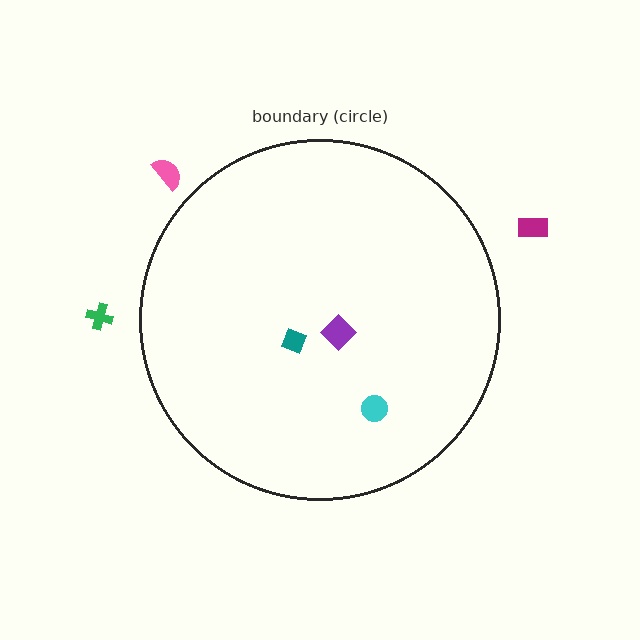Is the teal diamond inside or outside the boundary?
Inside.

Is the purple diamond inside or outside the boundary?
Inside.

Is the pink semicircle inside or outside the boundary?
Outside.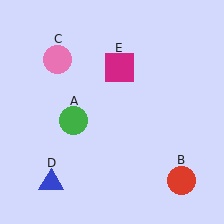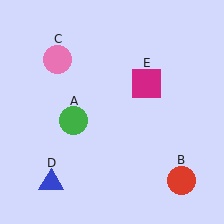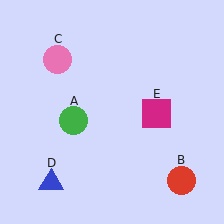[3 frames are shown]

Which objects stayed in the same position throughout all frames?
Green circle (object A) and red circle (object B) and pink circle (object C) and blue triangle (object D) remained stationary.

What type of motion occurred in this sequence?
The magenta square (object E) rotated clockwise around the center of the scene.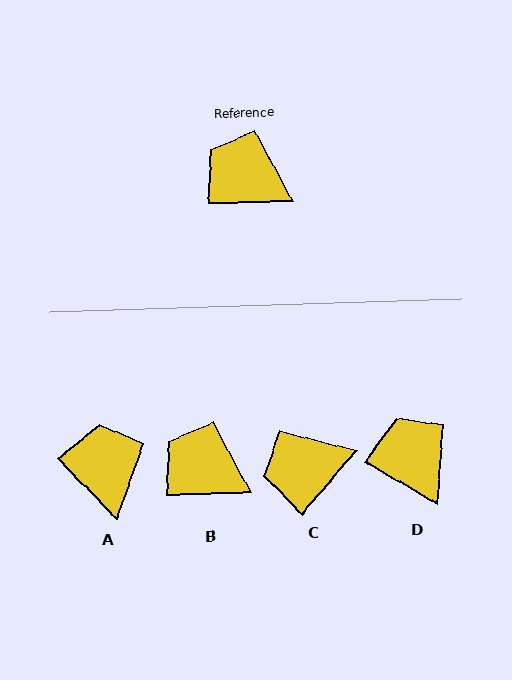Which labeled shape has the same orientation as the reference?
B.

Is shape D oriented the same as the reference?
No, it is off by about 33 degrees.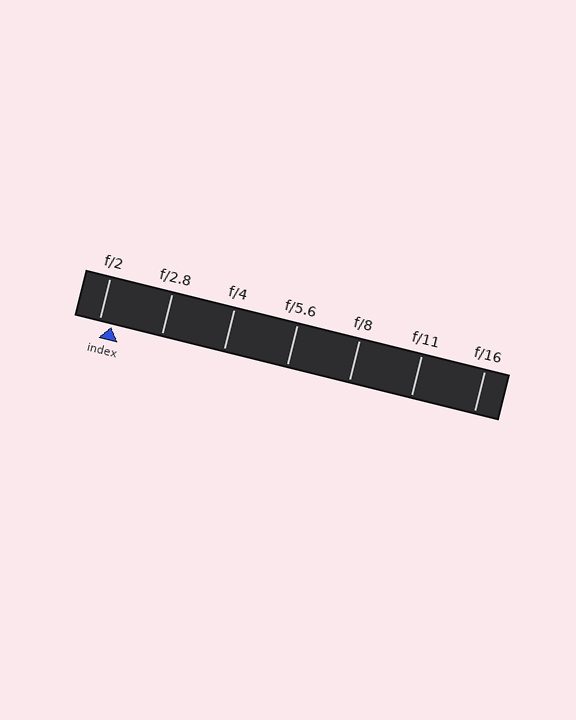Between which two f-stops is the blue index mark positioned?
The index mark is between f/2 and f/2.8.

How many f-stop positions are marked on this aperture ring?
There are 7 f-stop positions marked.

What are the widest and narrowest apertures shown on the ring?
The widest aperture shown is f/2 and the narrowest is f/16.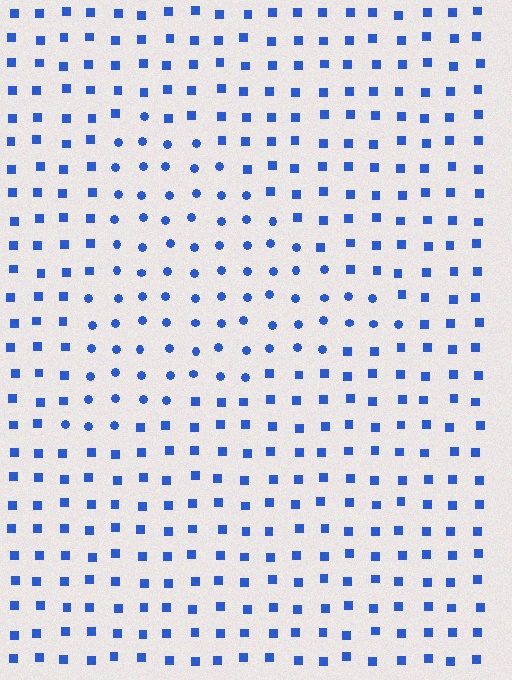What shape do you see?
I see a triangle.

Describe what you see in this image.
The image is filled with small blue elements arranged in a uniform grid. A triangle-shaped region contains circles, while the surrounding area contains squares. The boundary is defined purely by the change in element shape.